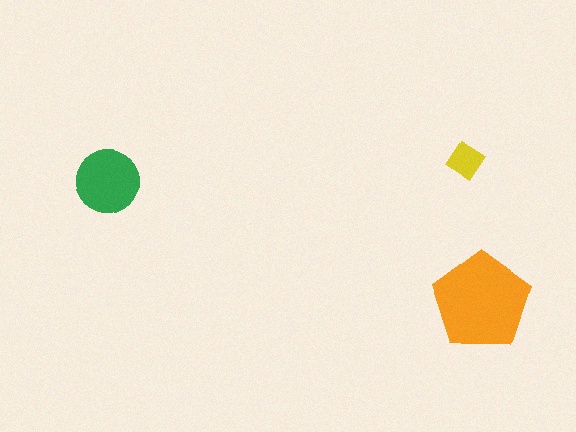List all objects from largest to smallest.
The orange pentagon, the green circle, the yellow diamond.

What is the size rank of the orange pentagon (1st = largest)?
1st.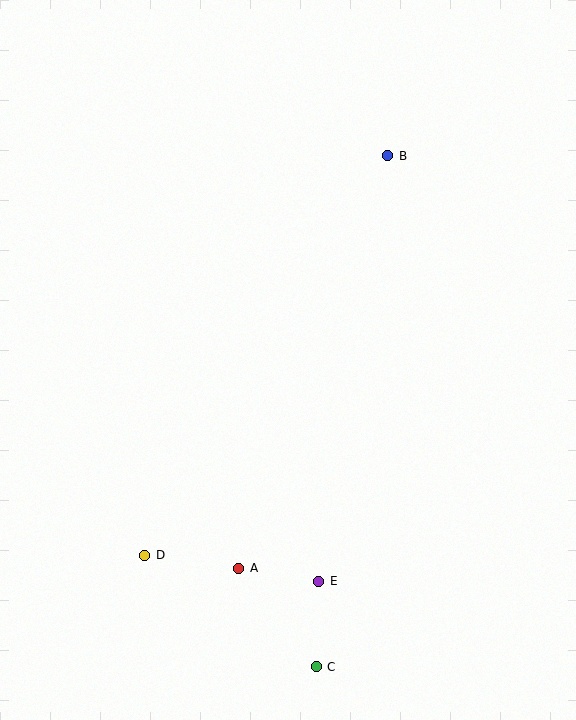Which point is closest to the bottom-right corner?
Point C is closest to the bottom-right corner.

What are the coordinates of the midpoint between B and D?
The midpoint between B and D is at (266, 356).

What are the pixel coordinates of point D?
Point D is at (145, 555).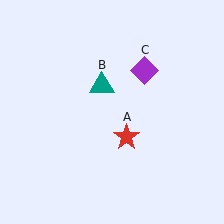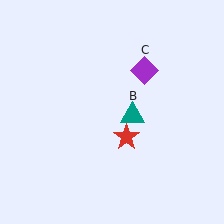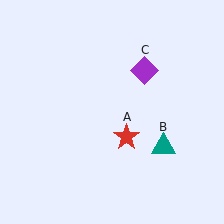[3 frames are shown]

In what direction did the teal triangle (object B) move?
The teal triangle (object B) moved down and to the right.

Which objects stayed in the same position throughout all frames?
Red star (object A) and purple diamond (object C) remained stationary.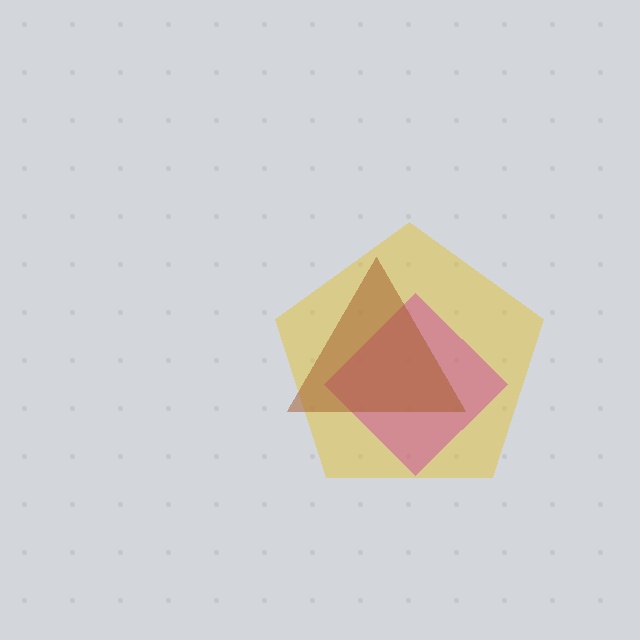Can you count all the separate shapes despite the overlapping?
Yes, there are 3 separate shapes.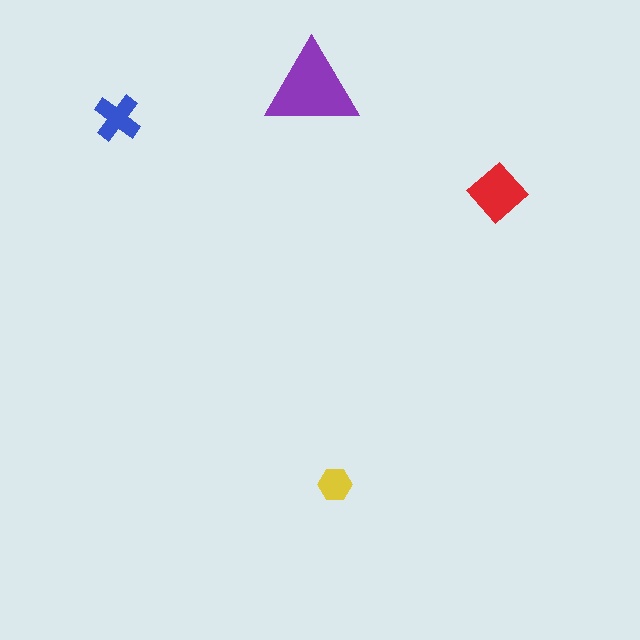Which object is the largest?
The purple triangle.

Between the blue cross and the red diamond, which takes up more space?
The red diamond.